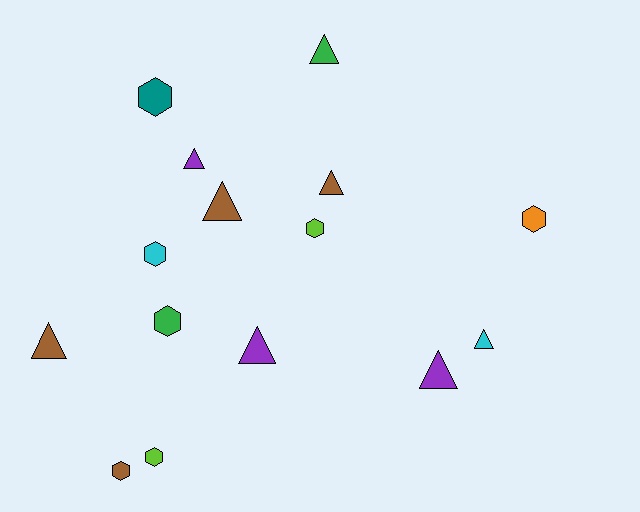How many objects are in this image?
There are 15 objects.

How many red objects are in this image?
There are no red objects.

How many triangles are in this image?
There are 8 triangles.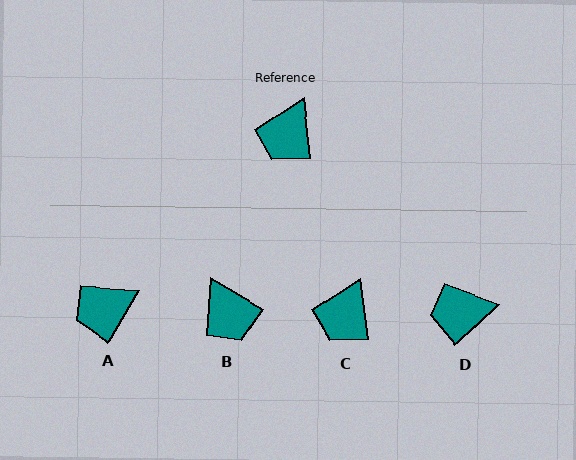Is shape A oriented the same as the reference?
No, it is off by about 37 degrees.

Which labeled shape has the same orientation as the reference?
C.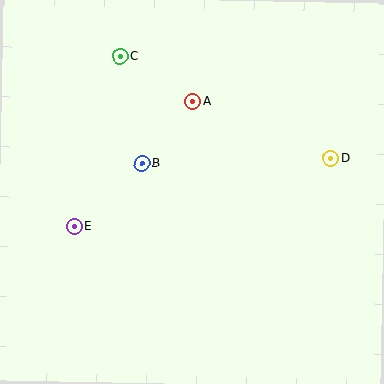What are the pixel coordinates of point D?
Point D is at (330, 158).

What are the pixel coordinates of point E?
Point E is at (75, 226).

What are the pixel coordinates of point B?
Point B is at (142, 164).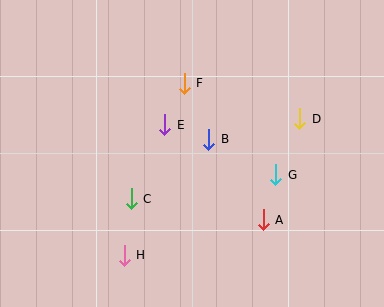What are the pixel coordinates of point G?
Point G is at (276, 175).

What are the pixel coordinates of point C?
Point C is at (131, 199).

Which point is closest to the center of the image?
Point B at (209, 139) is closest to the center.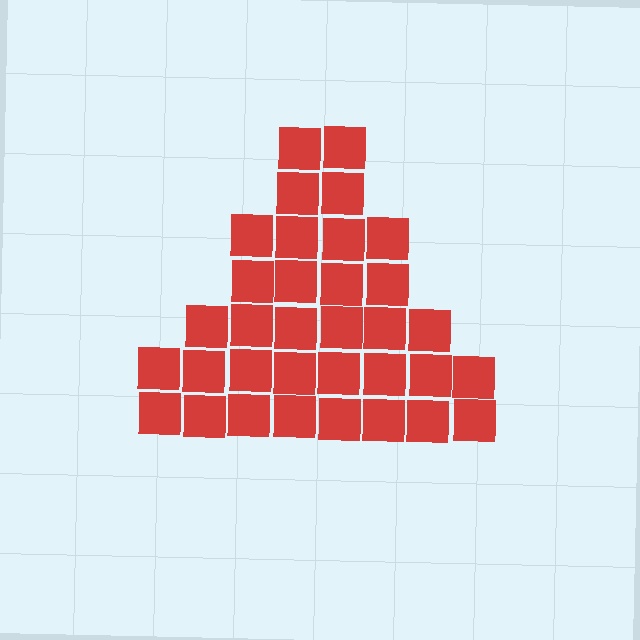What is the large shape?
The large shape is a triangle.